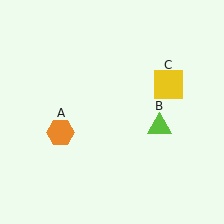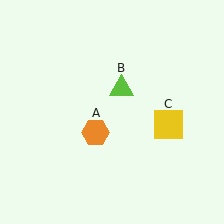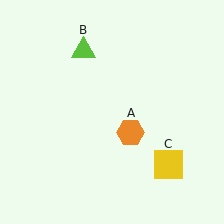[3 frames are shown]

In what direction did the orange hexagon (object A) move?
The orange hexagon (object A) moved right.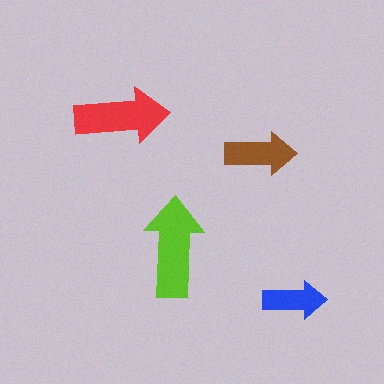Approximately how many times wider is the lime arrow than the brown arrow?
About 1.5 times wider.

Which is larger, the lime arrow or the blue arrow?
The lime one.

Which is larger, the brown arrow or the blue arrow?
The brown one.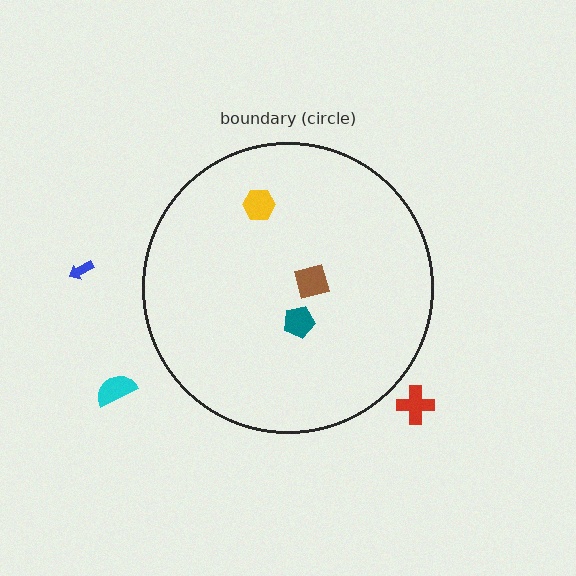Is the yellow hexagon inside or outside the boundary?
Inside.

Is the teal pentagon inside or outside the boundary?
Inside.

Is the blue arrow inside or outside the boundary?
Outside.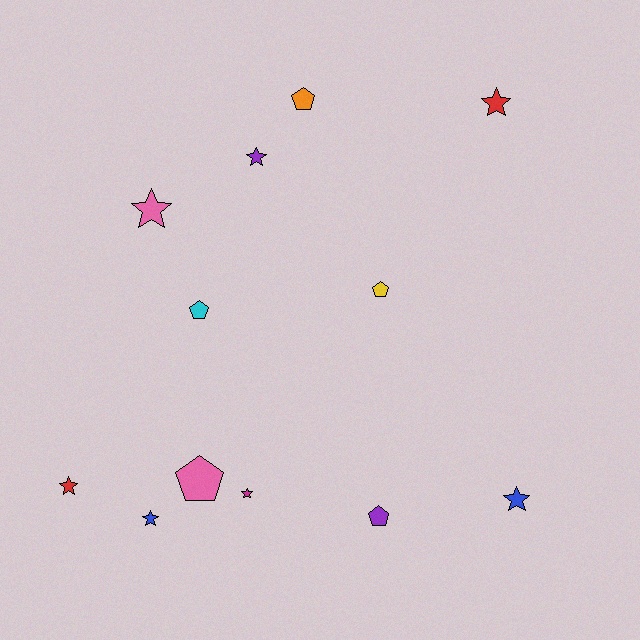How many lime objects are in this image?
There are no lime objects.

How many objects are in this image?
There are 12 objects.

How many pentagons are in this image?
There are 5 pentagons.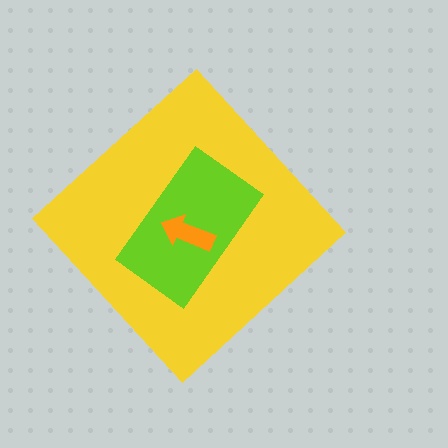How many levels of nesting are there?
3.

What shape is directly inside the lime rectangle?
The orange arrow.